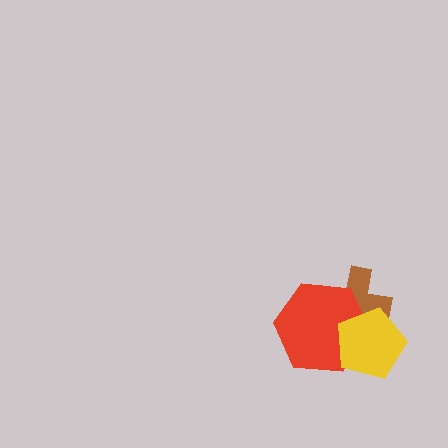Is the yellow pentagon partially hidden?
No, no other shape covers it.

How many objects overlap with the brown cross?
2 objects overlap with the brown cross.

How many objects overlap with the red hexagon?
2 objects overlap with the red hexagon.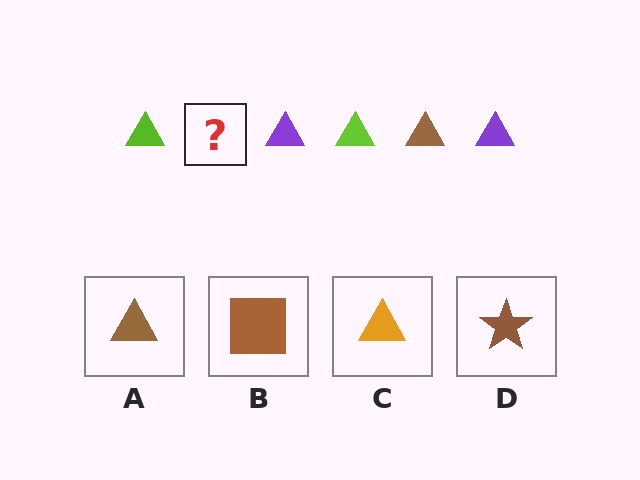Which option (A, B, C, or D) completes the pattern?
A.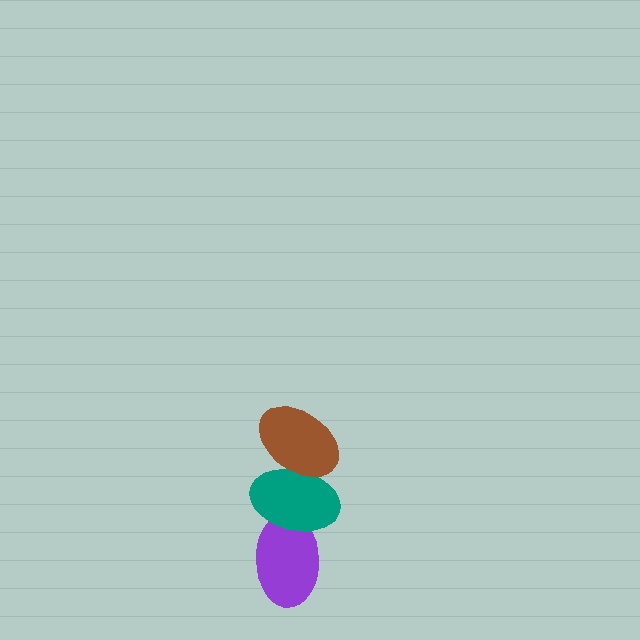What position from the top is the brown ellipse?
The brown ellipse is 1st from the top.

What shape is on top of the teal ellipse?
The brown ellipse is on top of the teal ellipse.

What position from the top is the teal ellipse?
The teal ellipse is 2nd from the top.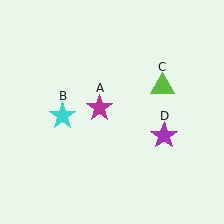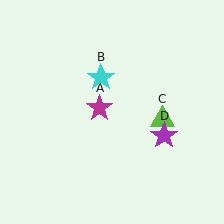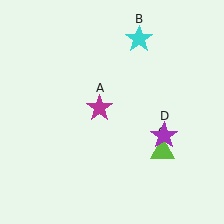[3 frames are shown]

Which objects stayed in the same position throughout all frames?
Magenta star (object A) and purple star (object D) remained stationary.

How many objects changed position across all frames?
2 objects changed position: cyan star (object B), lime triangle (object C).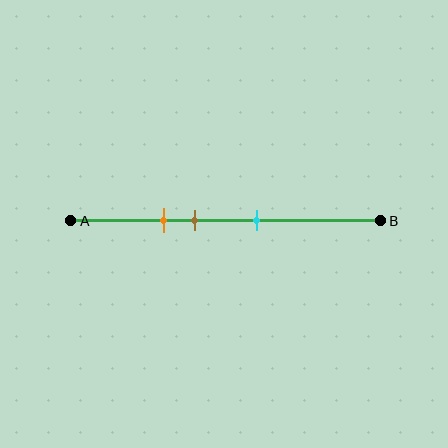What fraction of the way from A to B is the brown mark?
The brown mark is approximately 40% (0.4) of the way from A to B.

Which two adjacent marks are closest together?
The orange and brown marks are the closest adjacent pair.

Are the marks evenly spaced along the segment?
Yes, the marks are approximately evenly spaced.